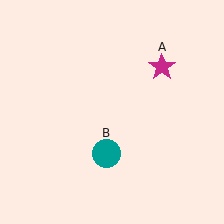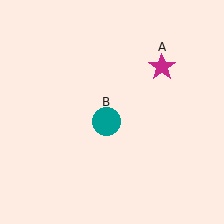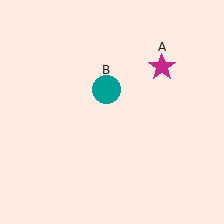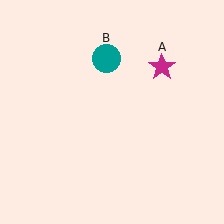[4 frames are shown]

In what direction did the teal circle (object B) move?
The teal circle (object B) moved up.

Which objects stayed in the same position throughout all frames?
Magenta star (object A) remained stationary.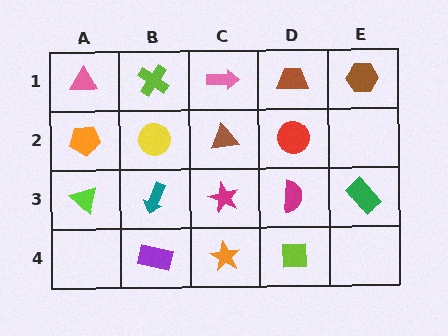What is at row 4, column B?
A purple rectangle.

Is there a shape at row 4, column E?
No, that cell is empty.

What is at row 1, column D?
A brown trapezoid.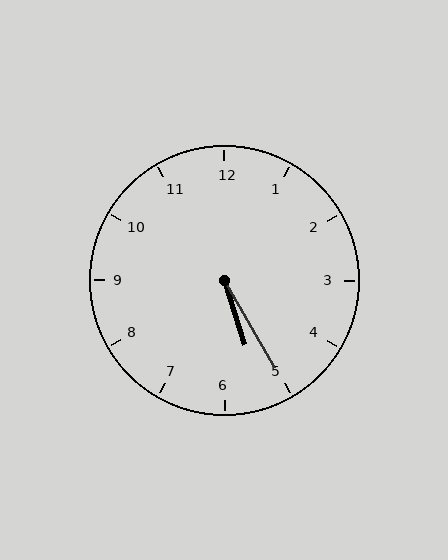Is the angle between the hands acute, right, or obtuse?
It is acute.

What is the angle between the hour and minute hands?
Approximately 12 degrees.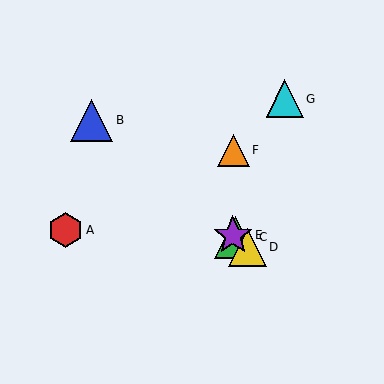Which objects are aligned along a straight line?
Objects B, C, D, E are aligned along a straight line.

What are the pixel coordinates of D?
Object D is at (248, 247).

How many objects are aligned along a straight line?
4 objects (B, C, D, E) are aligned along a straight line.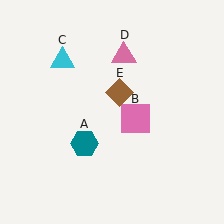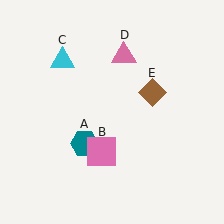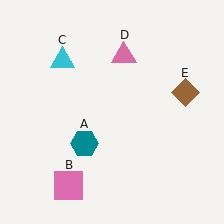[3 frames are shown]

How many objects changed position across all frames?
2 objects changed position: pink square (object B), brown diamond (object E).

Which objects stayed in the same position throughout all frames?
Teal hexagon (object A) and cyan triangle (object C) and pink triangle (object D) remained stationary.